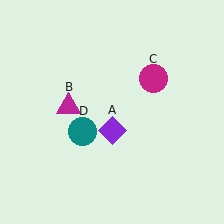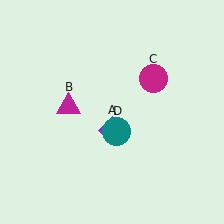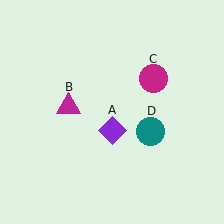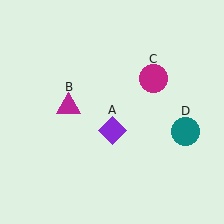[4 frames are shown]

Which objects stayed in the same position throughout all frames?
Purple diamond (object A) and magenta triangle (object B) and magenta circle (object C) remained stationary.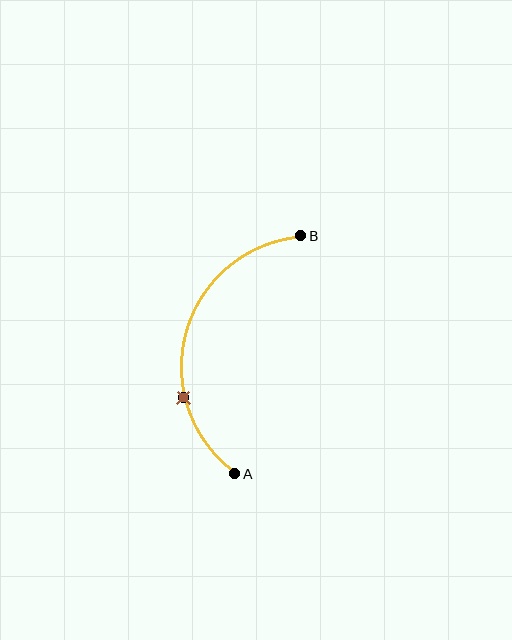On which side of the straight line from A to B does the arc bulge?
The arc bulges to the left of the straight line connecting A and B.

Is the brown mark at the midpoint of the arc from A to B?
No. The brown mark lies on the arc but is closer to endpoint A. The arc midpoint would be at the point on the curve equidistant along the arc from both A and B.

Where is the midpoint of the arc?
The arc midpoint is the point on the curve farthest from the straight line joining A and B. It sits to the left of that line.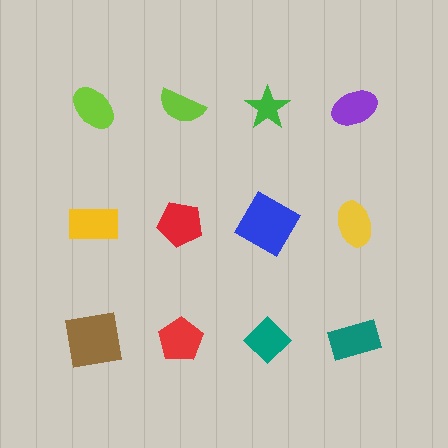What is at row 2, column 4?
A yellow ellipse.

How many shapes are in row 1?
4 shapes.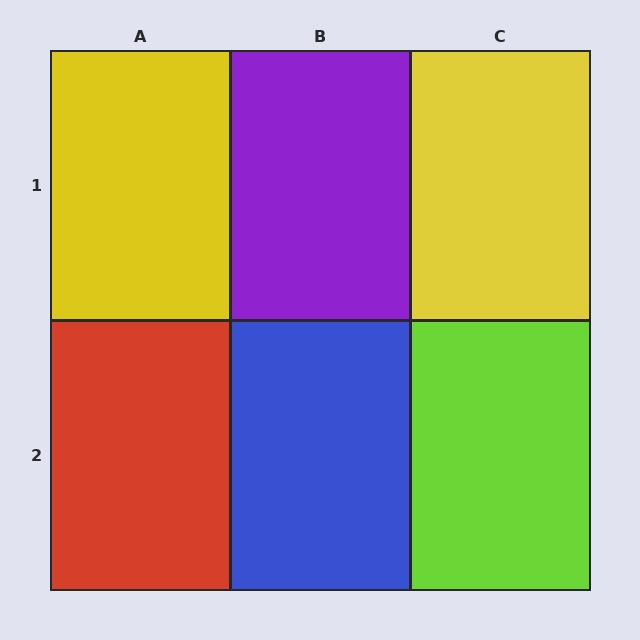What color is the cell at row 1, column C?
Yellow.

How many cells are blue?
1 cell is blue.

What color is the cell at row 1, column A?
Yellow.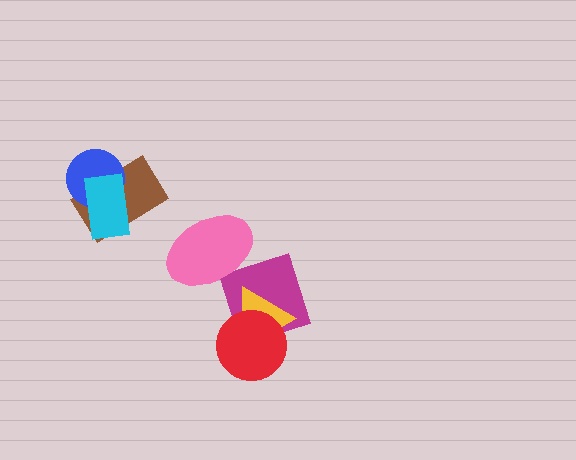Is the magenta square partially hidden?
Yes, it is partially covered by another shape.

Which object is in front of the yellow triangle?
The red circle is in front of the yellow triangle.